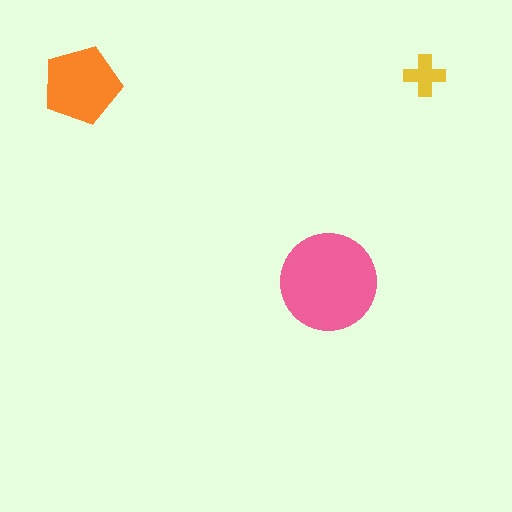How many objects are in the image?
There are 3 objects in the image.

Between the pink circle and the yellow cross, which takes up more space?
The pink circle.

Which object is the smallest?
The yellow cross.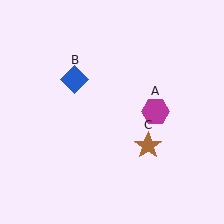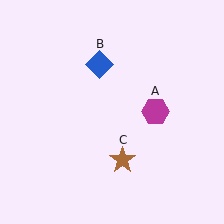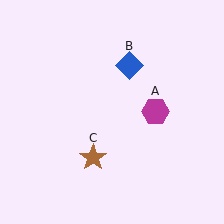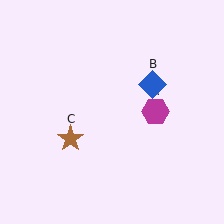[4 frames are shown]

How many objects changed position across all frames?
2 objects changed position: blue diamond (object B), brown star (object C).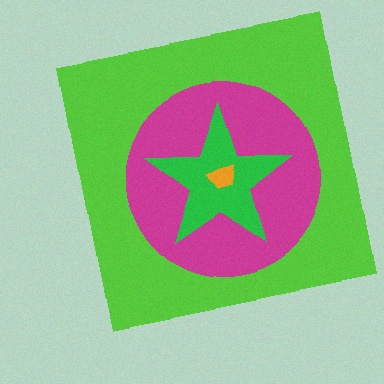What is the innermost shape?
The orange trapezoid.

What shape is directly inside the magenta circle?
The green star.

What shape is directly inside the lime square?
The magenta circle.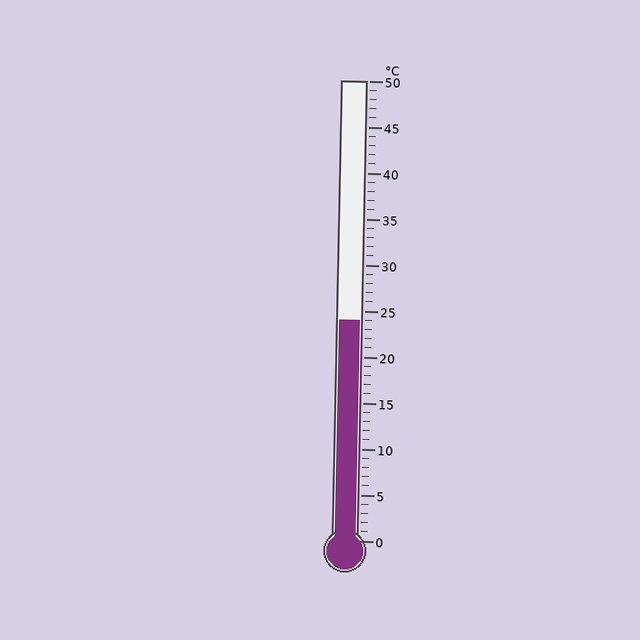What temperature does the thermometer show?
The thermometer shows approximately 24°C.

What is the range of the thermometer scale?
The thermometer scale ranges from 0°C to 50°C.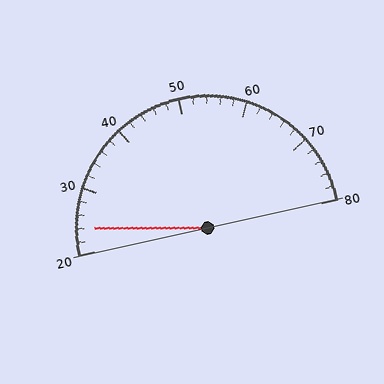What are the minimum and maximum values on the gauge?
The gauge ranges from 20 to 80.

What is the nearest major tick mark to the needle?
The nearest major tick mark is 20.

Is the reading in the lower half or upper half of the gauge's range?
The reading is in the lower half of the range (20 to 80).